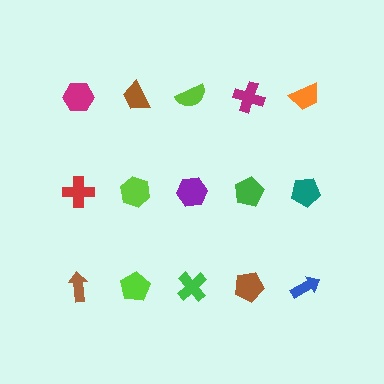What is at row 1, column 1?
A magenta hexagon.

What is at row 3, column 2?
A lime pentagon.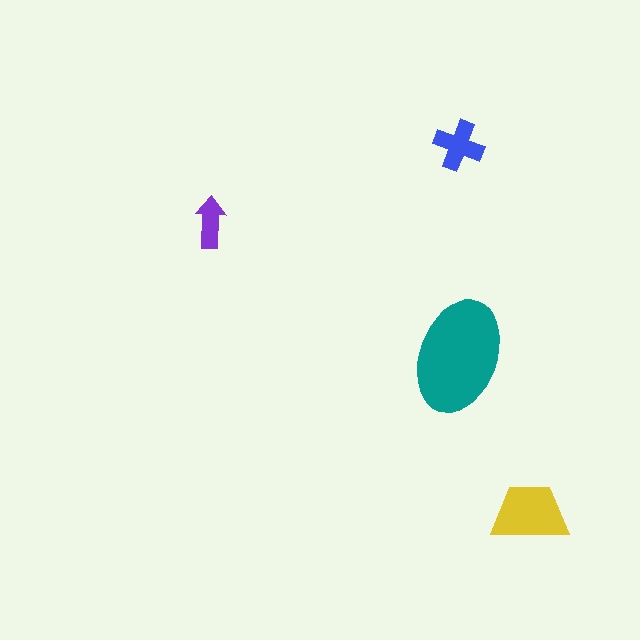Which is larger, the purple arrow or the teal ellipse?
The teal ellipse.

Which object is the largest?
The teal ellipse.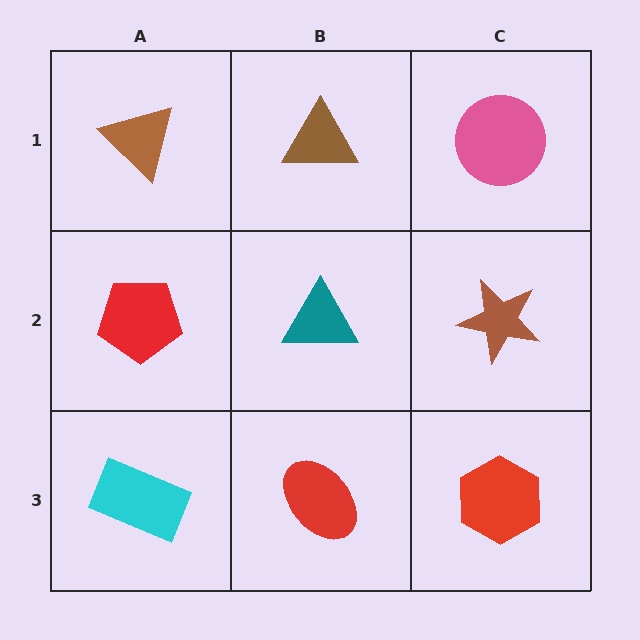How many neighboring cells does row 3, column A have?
2.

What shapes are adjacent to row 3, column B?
A teal triangle (row 2, column B), a cyan rectangle (row 3, column A), a red hexagon (row 3, column C).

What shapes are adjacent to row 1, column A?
A red pentagon (row 2, column A), a brown triangle (row 1, column B).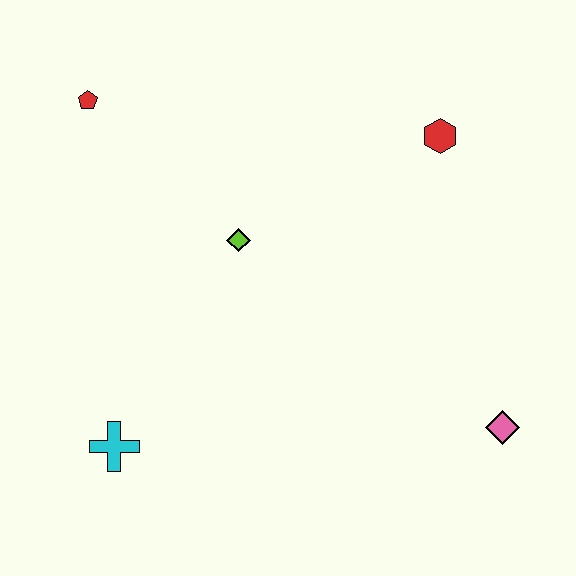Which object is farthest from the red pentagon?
The pink diamond is farthest from the red pentagon.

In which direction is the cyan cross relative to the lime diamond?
The cyan cross is below the lime diamond.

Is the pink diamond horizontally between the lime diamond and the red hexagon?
No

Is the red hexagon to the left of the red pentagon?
No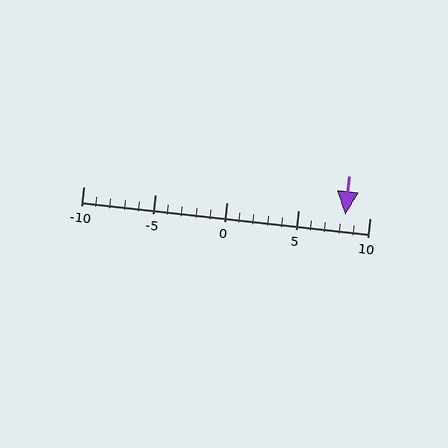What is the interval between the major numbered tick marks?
The major tick marks are spaced 5 units apart.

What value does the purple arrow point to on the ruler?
The purple arrow points to approximately 8.